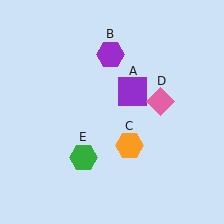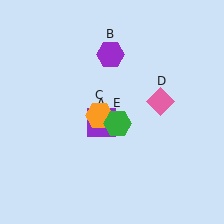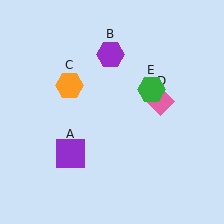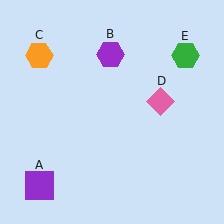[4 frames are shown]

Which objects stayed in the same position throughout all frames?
Purple hexagon (object B) and pink diamond (object D) remained stationary.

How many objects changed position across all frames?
3 objects changed position: purple square (object A), orange hexagon (object C), green hexagon (object E).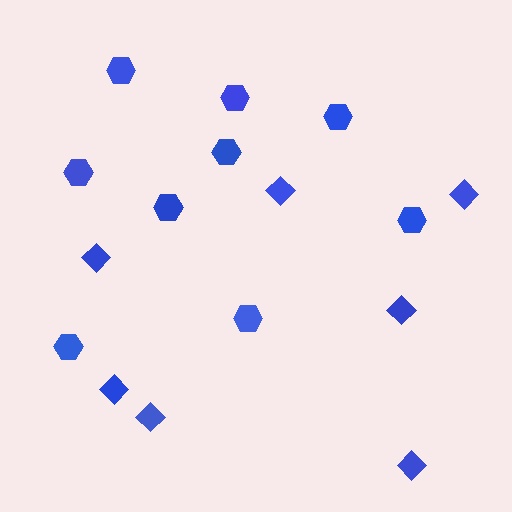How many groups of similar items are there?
There are 2 groups: one group of diamonds (7) and one group of hexagons (9).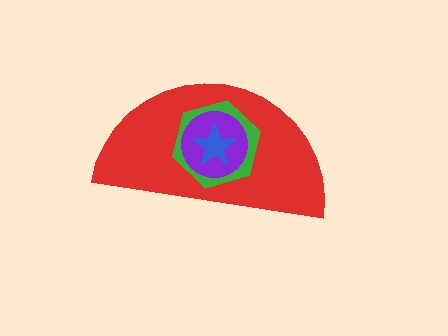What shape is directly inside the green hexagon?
The purple circle.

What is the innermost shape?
The blue star.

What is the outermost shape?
The red semicircle.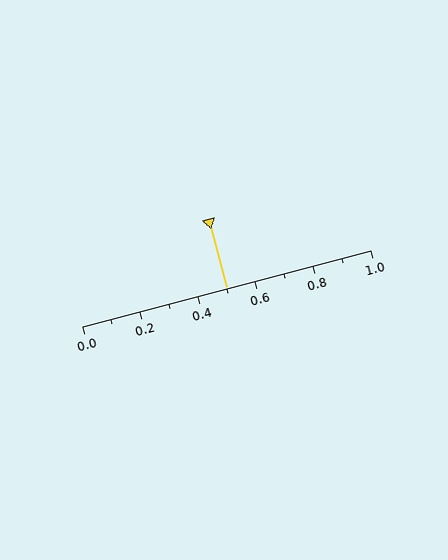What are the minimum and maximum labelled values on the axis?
The axis runs from 0.0 to 1.0.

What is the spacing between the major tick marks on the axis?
The major ticks are spaced 0.2 apart.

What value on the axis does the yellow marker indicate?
The marker indicates approximately 0.5.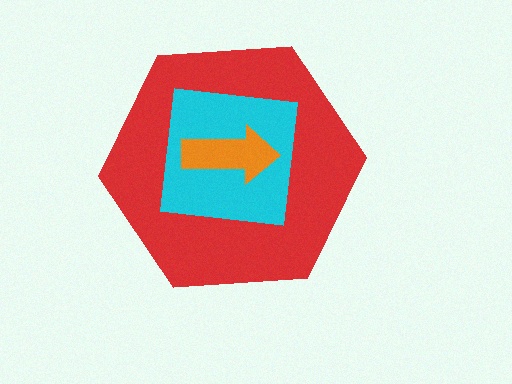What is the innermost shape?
The orange arrow.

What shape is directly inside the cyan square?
The orange arrow.